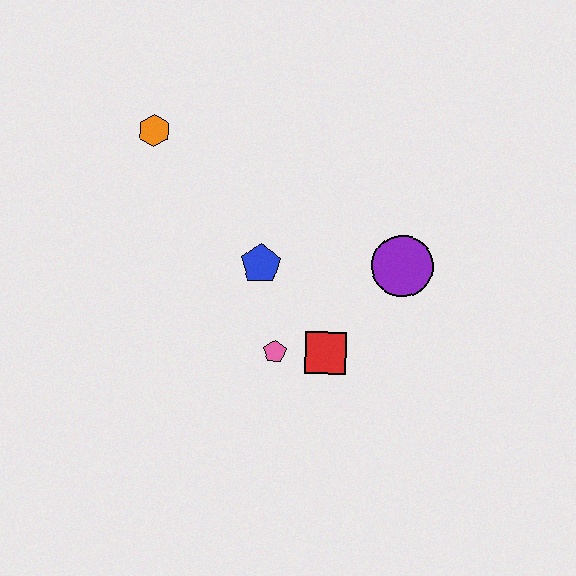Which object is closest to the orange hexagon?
The blue pentagon is closest to the orange hexagon.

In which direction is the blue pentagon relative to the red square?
The blue pentagon is above the red square.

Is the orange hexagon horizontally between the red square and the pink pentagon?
No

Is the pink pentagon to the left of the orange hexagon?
No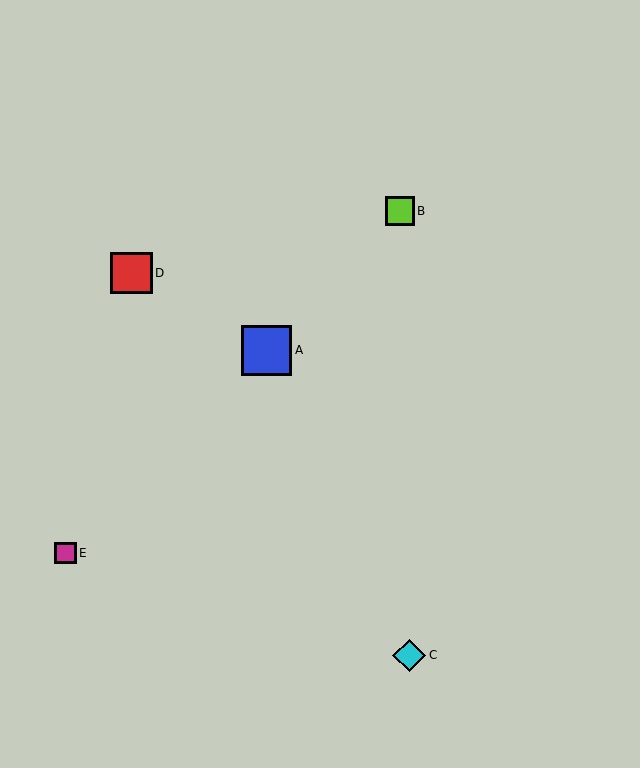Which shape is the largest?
The blue square (labeled A) is the largest.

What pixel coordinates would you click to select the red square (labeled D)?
Click at (131, 273) to select the red square D.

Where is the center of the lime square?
The center of the lime square is at (400, 211).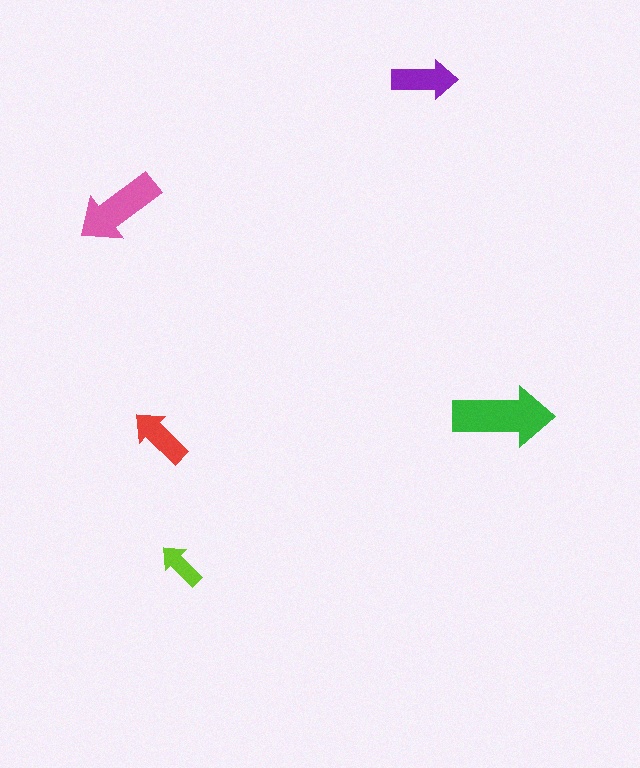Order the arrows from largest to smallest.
the green one, the pink one, the purple one, the red one, the lime one.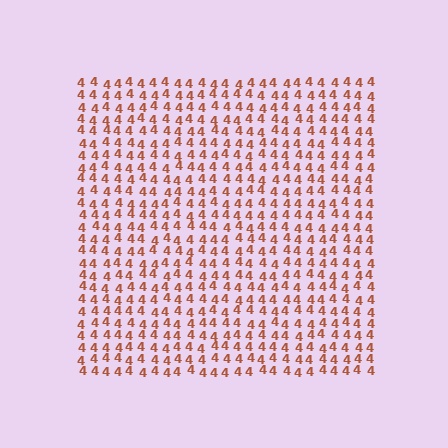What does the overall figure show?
The overall figure shows a square.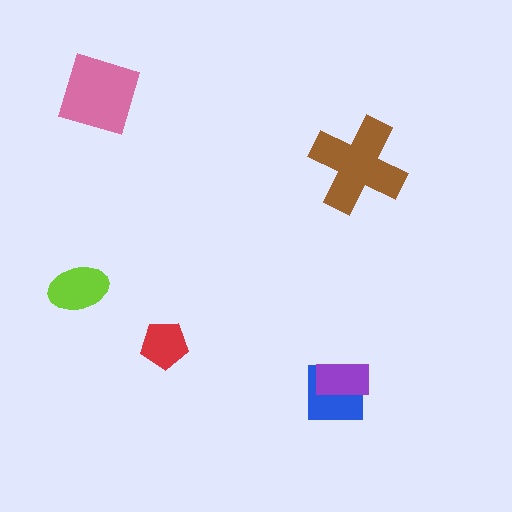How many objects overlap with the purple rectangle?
1 object overlaps with the purple rectangle.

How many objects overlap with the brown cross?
0 objects overlap with the brown cross.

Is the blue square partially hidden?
Yes, it is partially covered by another shape.